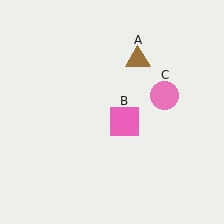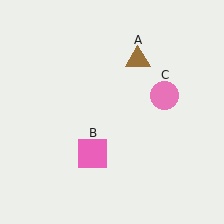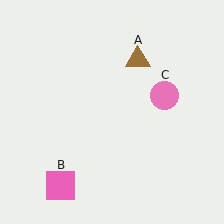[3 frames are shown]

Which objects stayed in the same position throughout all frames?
Brown triangle (object A) and pink circle (object C) remained stationary.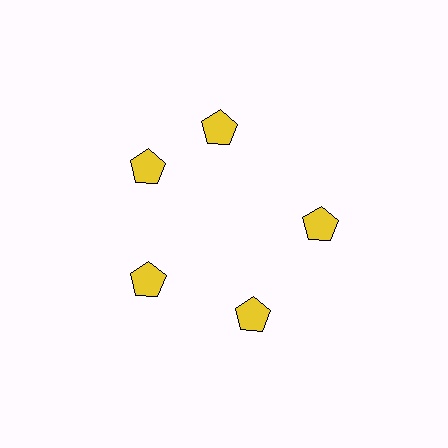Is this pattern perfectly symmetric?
No. The 5 yellow pentagons are arranged in a ring, but one element near the 1 o'clock position is rotated out of alignment along the ring, breaking the 5-fold rotational symmetry.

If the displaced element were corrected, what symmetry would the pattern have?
It would have 5-fold rotational symmetry — the pattern would map onto itself every 72 degrees.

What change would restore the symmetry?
The symmetry would be restored by rotating it back into even spacing with its neighbors so that all 5 pentagons sit at equal angles and equal distance from the center.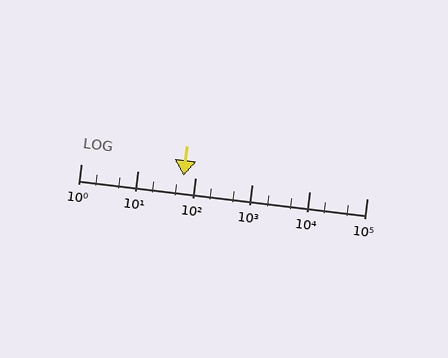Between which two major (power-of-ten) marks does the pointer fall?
The pointer is between 10 and 100.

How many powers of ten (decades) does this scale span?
The scale spans 5 decades, from 1 to 100000.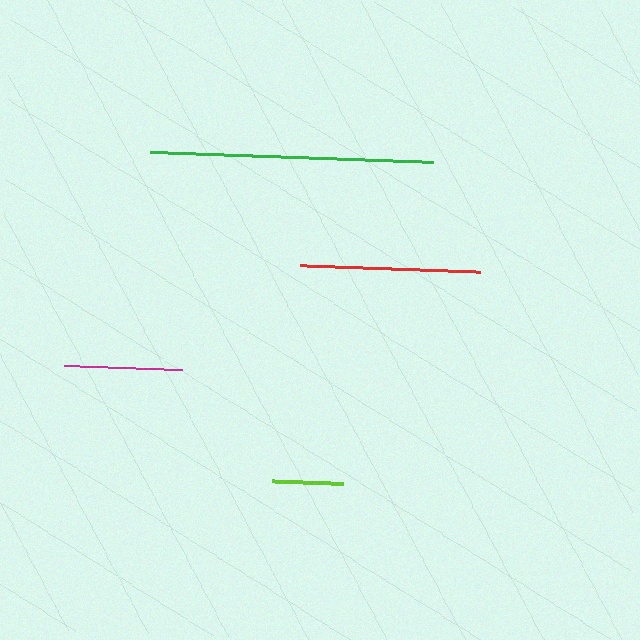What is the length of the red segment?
The red segment is approximately 180 pixels long.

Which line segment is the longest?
The green line is the longest at approximately 283 pixels.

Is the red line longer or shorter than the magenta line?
The red line is longer than the magenta line.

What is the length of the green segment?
The green segment is approximately 283 pixels long.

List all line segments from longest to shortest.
From longest to shortest: green, red, magenta, lime.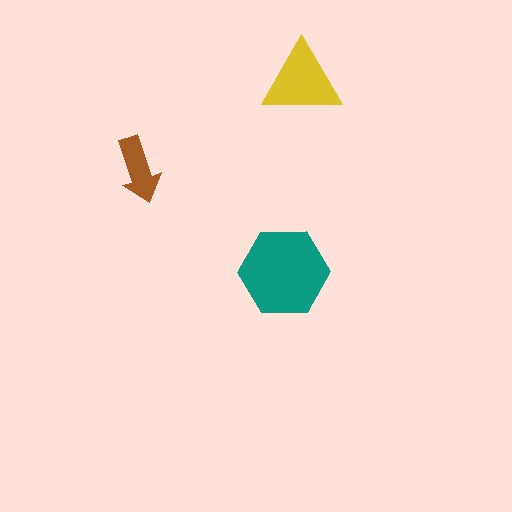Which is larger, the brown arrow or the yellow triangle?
The yellow triangle.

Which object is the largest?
The teal hexagon.